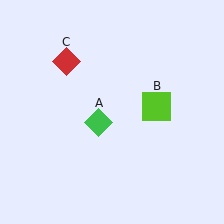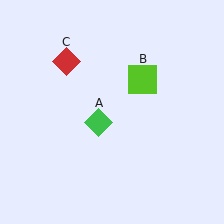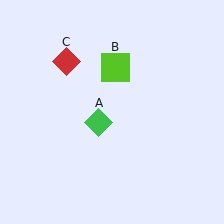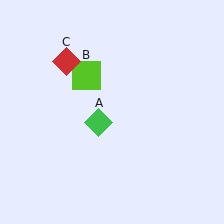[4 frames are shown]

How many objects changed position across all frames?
1 object changed position: lime square (object B).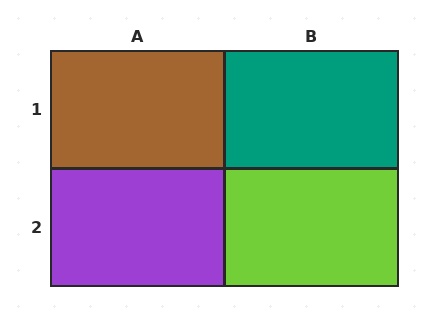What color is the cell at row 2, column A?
Purple.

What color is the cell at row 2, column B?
Lime.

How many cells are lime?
1 cell is lime.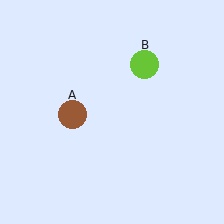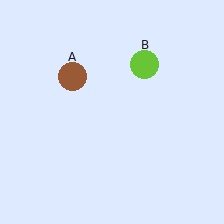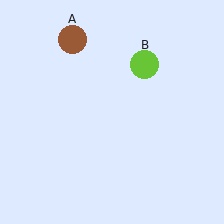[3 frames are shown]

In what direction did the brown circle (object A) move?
The brown circle (object A) moved up.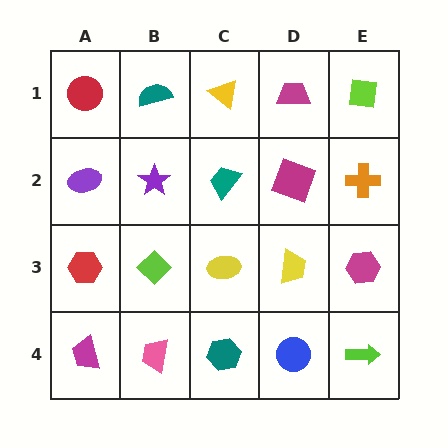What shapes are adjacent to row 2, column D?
A magenta trapezoid (row 1, column D), a yellow trapezoid (row 3, column D), a teal trapezoid (row 2, column C), an orange cross (row 2, column E).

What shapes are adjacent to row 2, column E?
A lime square (row 1, column E), a magenta hexagon (row 3, column E), a magenta square (row 2, column D).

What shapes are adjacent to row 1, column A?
A purple ellipse (row 2, column A), a teal semicircle (row 1, column B).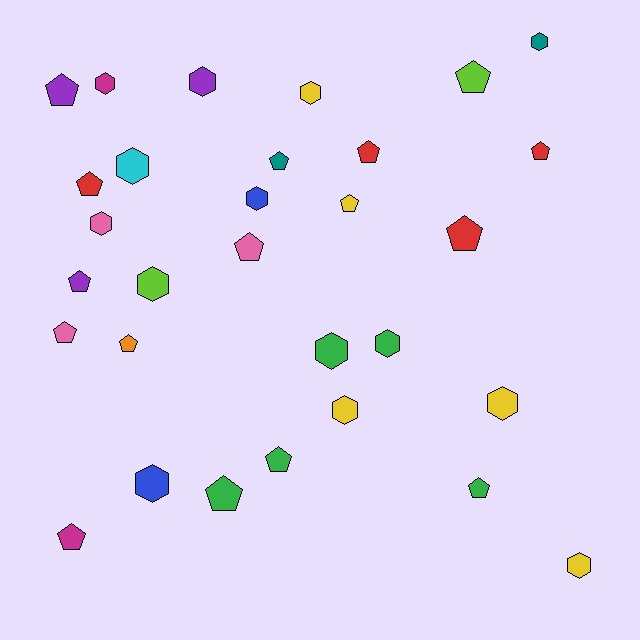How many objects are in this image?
There are 30 objects.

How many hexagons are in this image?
There are 14 hexagons.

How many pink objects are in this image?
There are 3 pink objects.